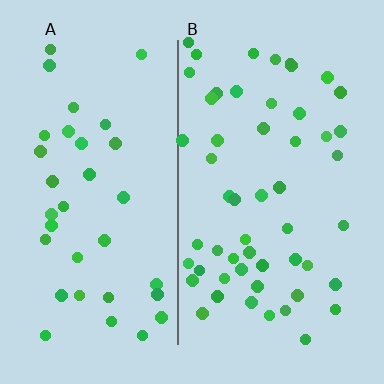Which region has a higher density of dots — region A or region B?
B (the right).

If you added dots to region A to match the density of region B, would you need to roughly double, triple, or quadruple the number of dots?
Approximately double.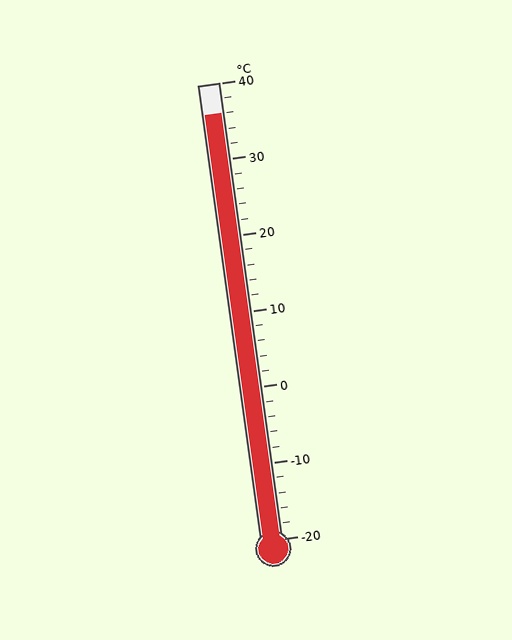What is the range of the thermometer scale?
The thermometer scale ranges from -20°C to 40°C.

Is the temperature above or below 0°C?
The temperature is above 0°C.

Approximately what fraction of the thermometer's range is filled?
The thermometer is filled to approximately 95% of its range.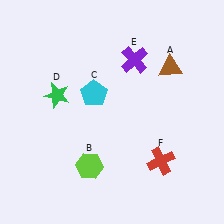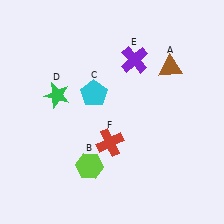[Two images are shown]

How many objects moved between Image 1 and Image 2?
1 object moved between the two images.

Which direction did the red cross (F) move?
The red cross (F) moved left.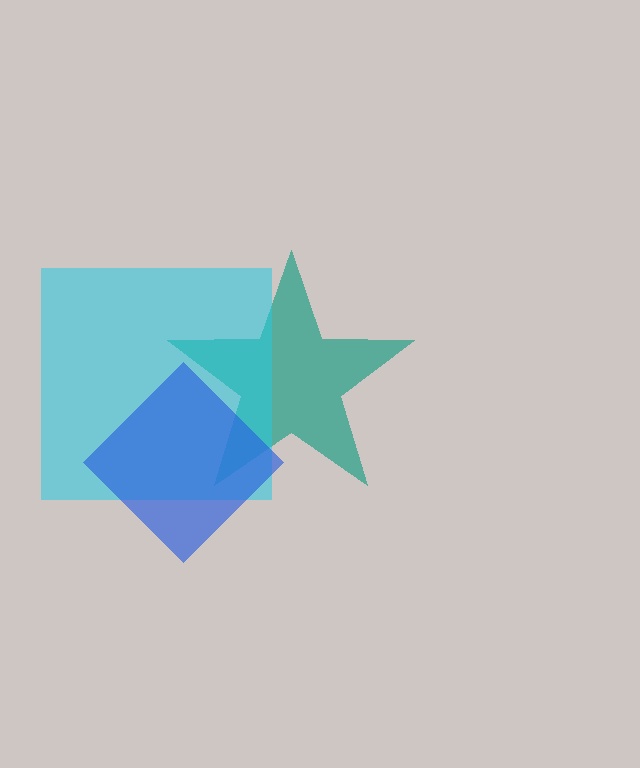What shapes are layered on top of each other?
The layered shapes are: a teal star, a cyan square, a blue diamond.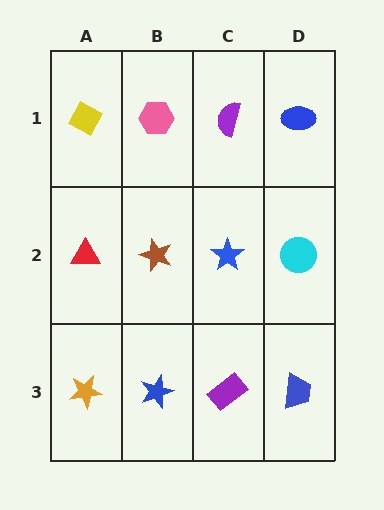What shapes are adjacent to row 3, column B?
A brown star (row 2, column B), an orange star (row 3, column A), a purple rectangle (row 3, column C).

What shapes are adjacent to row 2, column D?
A blue ellipse (row 1, column D), a blue trapezoid (row 3, column D), a blue star (row 2, column C).